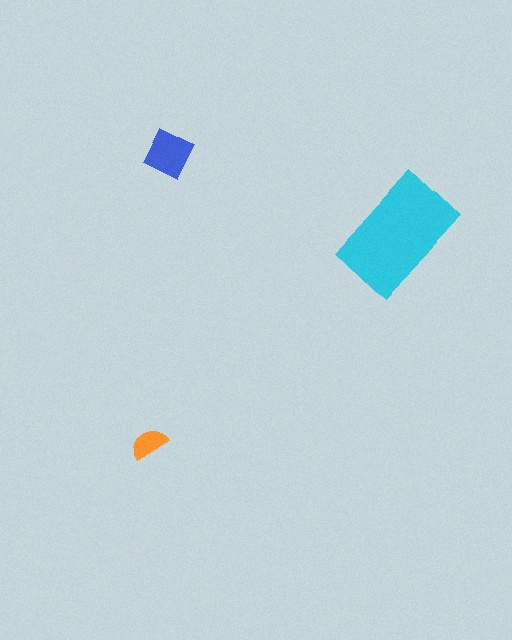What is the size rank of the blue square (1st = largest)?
2nd.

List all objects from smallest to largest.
The orange semicircle, the blue square, the cyan rectangle.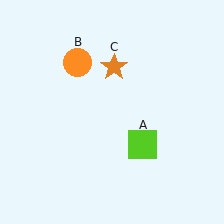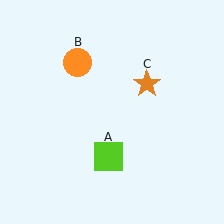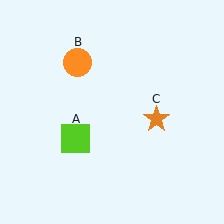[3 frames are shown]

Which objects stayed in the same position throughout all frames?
Orange circle (object B) remained stationary.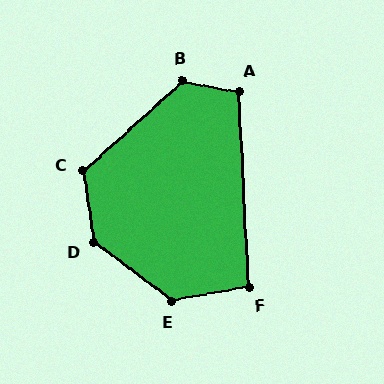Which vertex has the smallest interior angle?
F, at approximately 97 degrees.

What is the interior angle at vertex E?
Approximately 133 degrees (obtuse).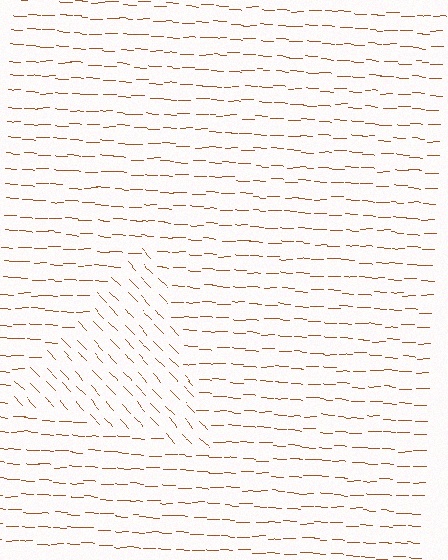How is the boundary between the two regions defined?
The boundary is defined purely by a change in line orientation (approximately 45 degrees difference). All lines are the same color and thickness.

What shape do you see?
I see a triangle.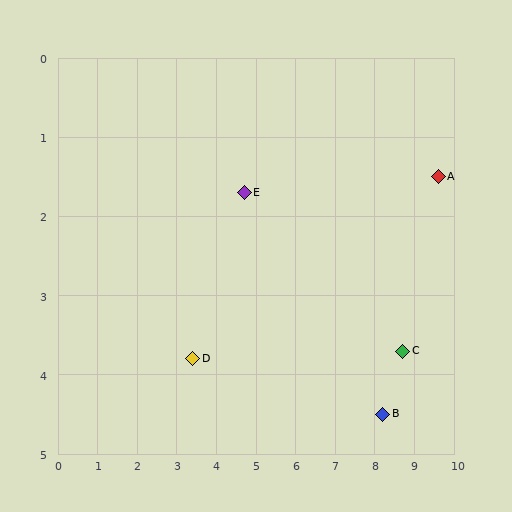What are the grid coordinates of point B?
Point B is at approximately (8.2, 4.5).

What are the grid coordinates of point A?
Point A is at approximately (9.6, 1.5).